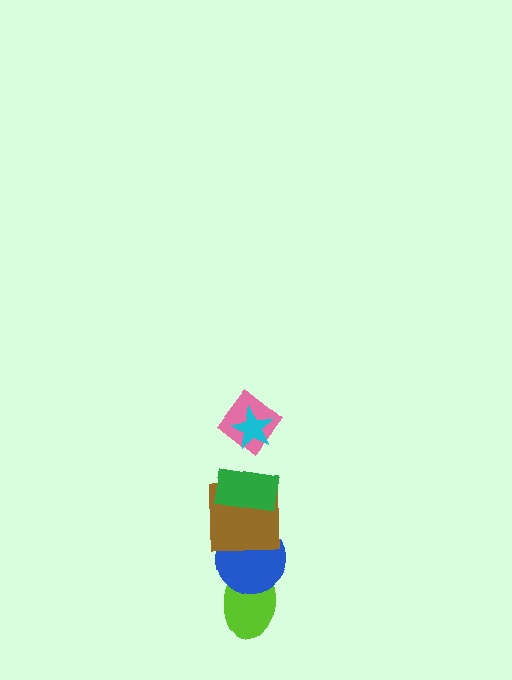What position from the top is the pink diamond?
The pink diamond is 2nd from the top.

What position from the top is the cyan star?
The cyan star is 1st from the top.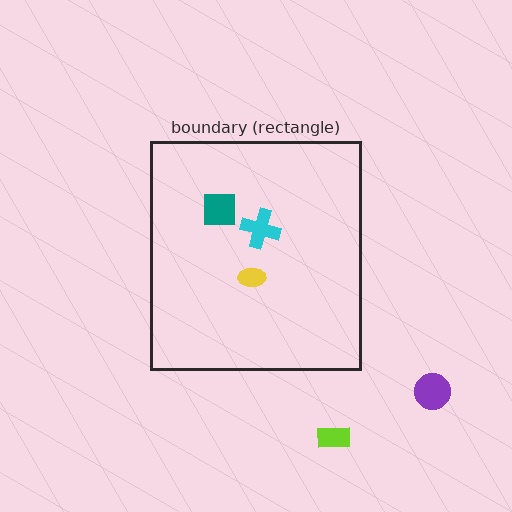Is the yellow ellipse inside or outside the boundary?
Inside.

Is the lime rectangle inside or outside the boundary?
Outside.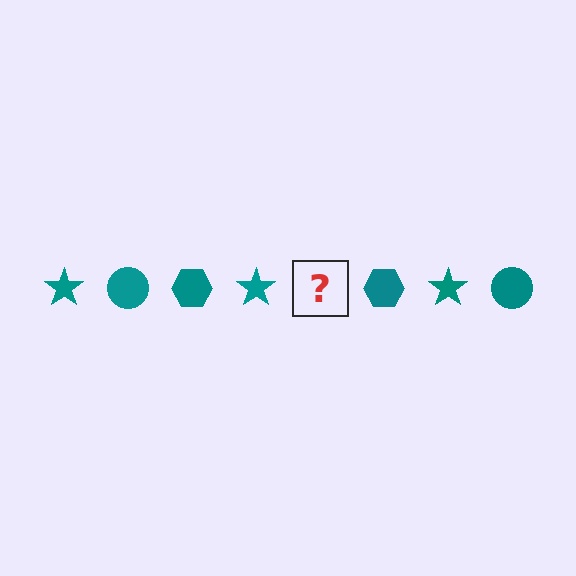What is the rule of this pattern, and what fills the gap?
The rule is that the pattern cycles through star, circle, hexagon shapes in teal. The gap should be filled with a teal circle.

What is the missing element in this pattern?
The missing element is a teal circle.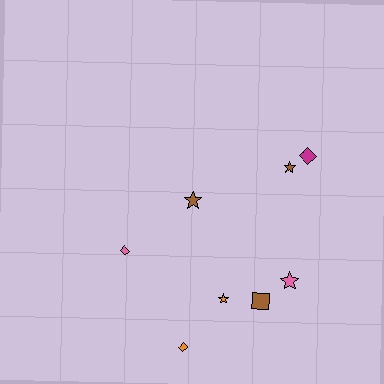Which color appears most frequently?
Brown, with 3 objects.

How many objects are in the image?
There are 8 objects.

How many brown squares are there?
There is 1 brown square.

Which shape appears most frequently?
Star, with 4 objects.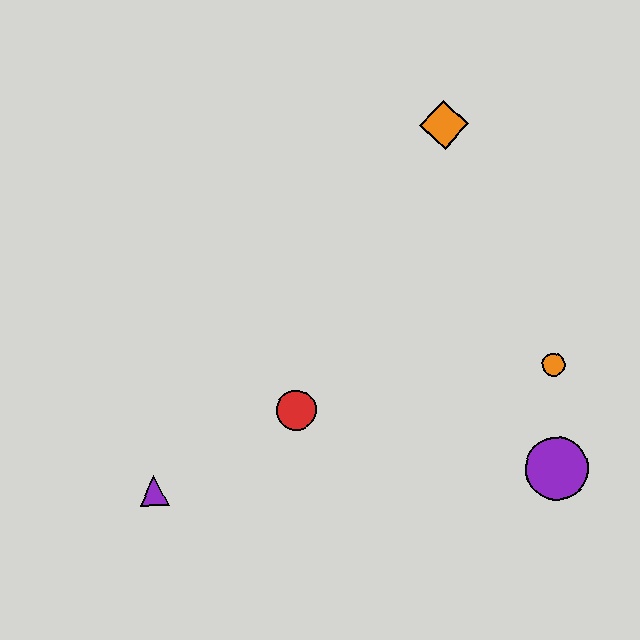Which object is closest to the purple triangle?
The red circle is closest to the purple triangle.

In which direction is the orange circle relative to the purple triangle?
The orange circle is to the right of the purple triangle.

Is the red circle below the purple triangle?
No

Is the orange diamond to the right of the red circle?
Yes